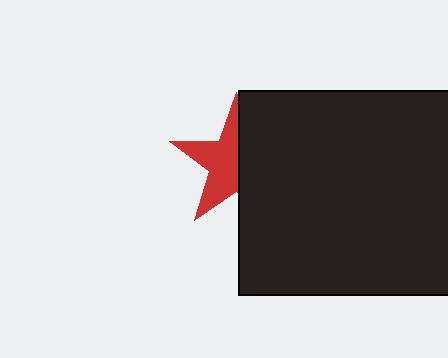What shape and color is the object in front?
The object in front is a black rectangle.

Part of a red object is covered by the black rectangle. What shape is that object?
It is a star.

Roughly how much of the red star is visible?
About half of it is visible (roughly 52%).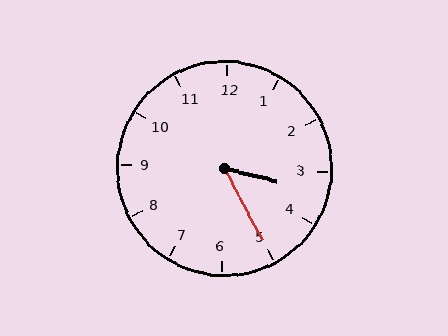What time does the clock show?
3:25.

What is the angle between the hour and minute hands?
Approximately 48 degrees.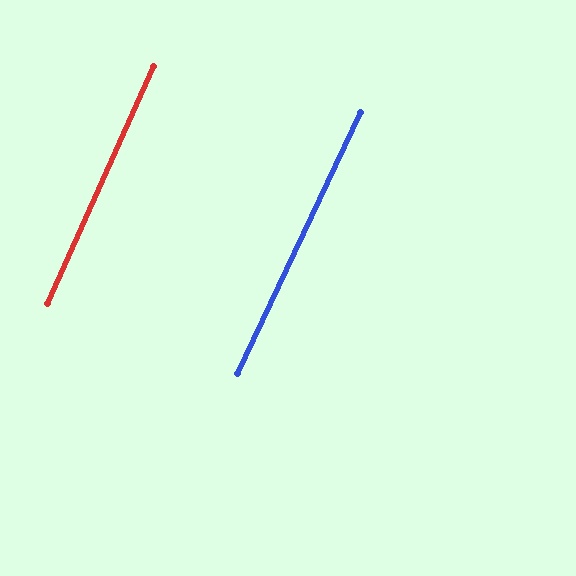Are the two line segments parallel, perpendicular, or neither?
Parallel — their directions differ by only 0.9°.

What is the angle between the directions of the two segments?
Approximately 1 degree.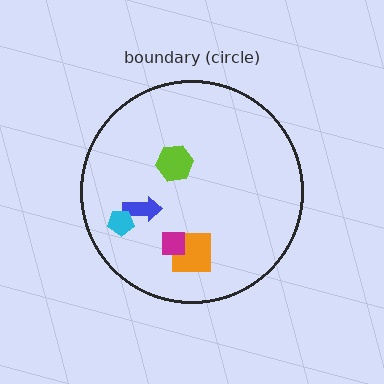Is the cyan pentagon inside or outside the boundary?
Inside.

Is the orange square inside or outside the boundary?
Inside.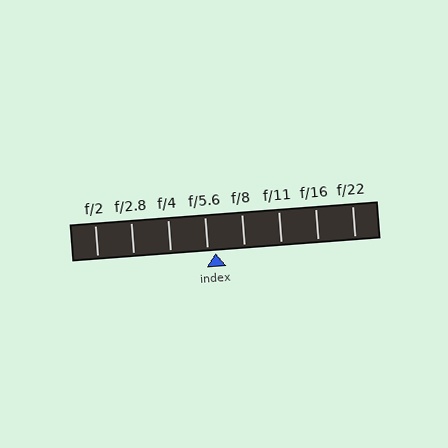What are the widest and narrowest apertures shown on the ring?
The widest aperture shown is f/2 and the narrowest is f/22.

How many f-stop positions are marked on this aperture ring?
There are 8 f-stop positions marked.